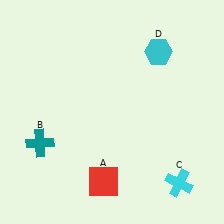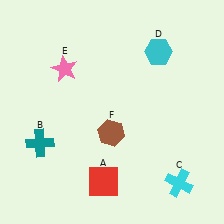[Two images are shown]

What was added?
A pink star (E), a brown hexagon (F) were added in Image 2.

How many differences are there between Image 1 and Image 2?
There are 2 differences between the two images.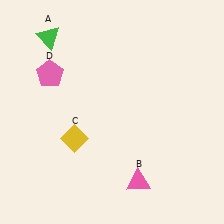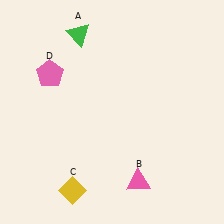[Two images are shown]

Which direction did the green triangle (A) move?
The green triangle (A) moved right.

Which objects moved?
The objects that moved are: the green triangle (A), the yellow diamond (C).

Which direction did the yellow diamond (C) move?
The yellow diamond (C) moved down.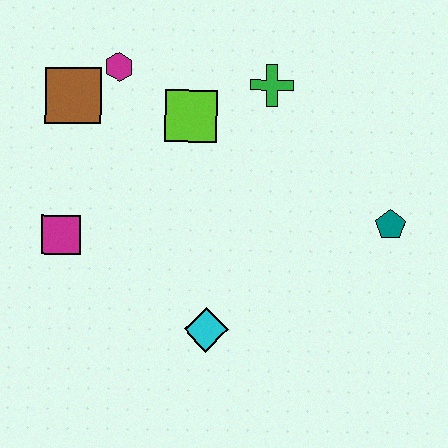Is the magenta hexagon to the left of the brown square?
No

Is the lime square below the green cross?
Yes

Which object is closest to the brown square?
The magenta hexagon is closest to the brown square.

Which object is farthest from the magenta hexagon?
The teal pentagon is farthest from the magenta hexagon.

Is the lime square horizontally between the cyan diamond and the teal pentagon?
No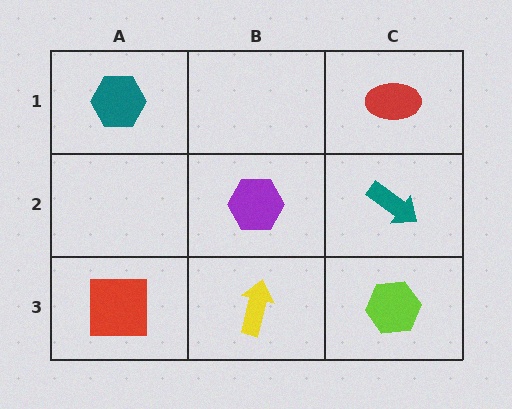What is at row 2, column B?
A purple hexagon.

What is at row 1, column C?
A red ellipse.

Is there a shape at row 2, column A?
No, that cell is empty.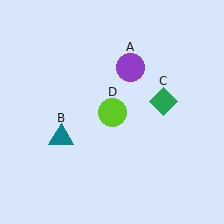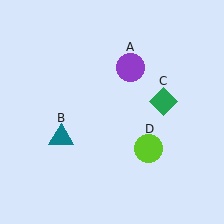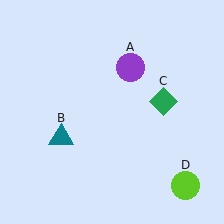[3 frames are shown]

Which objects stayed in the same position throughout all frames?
Purple circle (object A) and teal triangle (object B) and green diamond (object C) remained stationary.